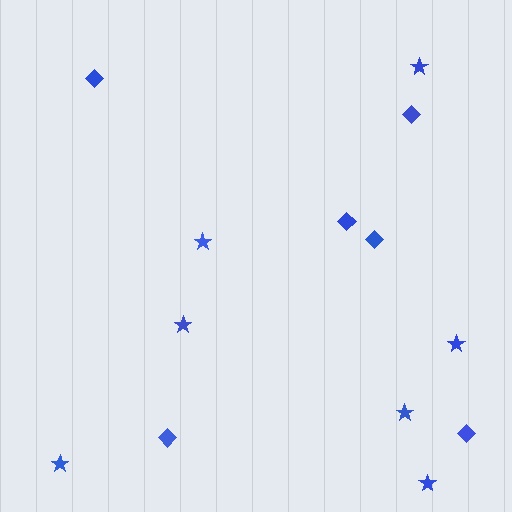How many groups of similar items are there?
There are 2 groups: one group of diamonds (6) and one group of stars (7).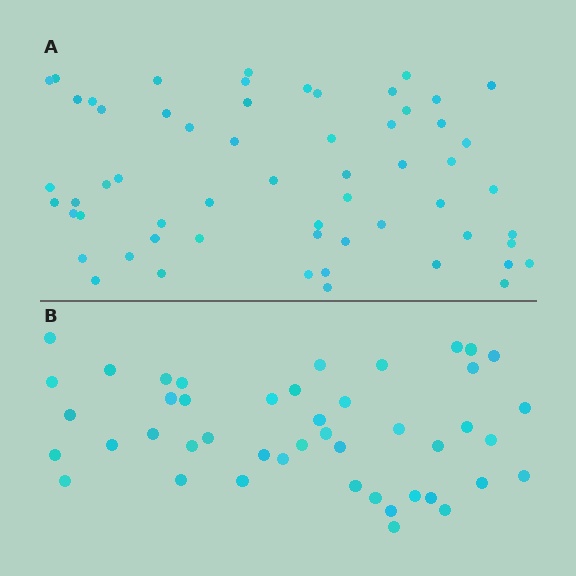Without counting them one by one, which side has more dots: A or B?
Region A (the top region) has more dots.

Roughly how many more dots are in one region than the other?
Region A has approximately 15 more dots than region B.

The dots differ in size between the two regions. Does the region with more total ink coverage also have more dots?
No. Region B has more total ink coverage because its dots are larger, but region A actually contains more individual dots. Total area can be misleading — the number of items is what matters here.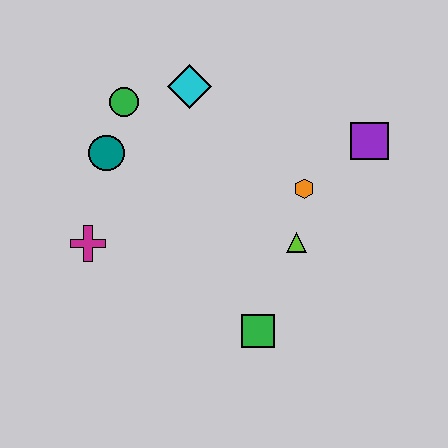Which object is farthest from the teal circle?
The purple square is farthest from the teal circle.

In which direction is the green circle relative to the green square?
The green circle is above the green square.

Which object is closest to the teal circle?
The green circle is closest to the teal circle.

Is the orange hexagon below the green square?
No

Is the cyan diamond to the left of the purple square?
Yes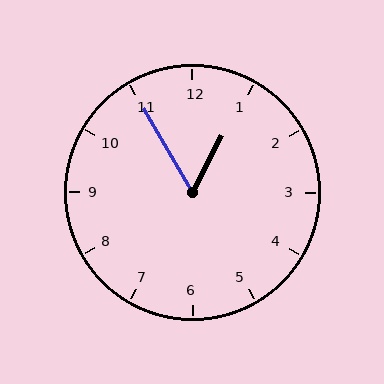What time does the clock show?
12:55.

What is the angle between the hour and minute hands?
Approximately 58 degrees.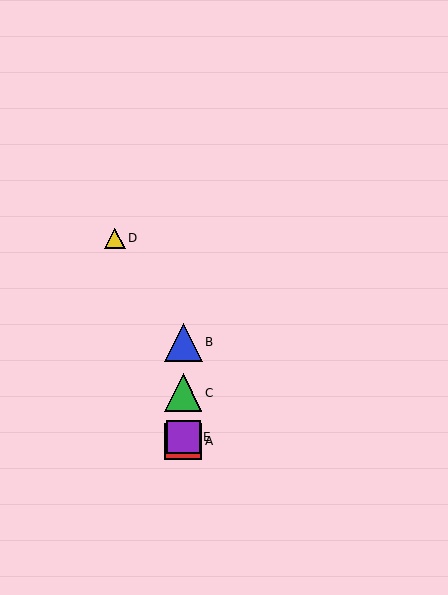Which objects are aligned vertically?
Objects A, B, C, E are aligned vertically.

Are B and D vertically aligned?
No, B is at x≈183 and D is at x≈115.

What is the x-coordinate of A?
Object A is at x≈183.